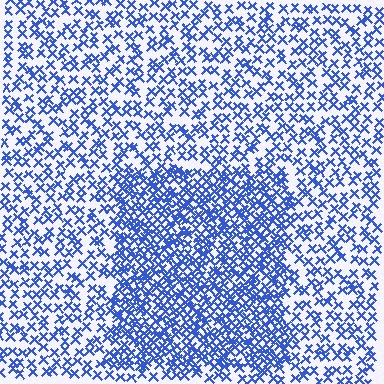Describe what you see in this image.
The image contains small blue elements arranged at two different densities. A rectangle-shaped region is visible where the elements are more densely packed than the surrounding area.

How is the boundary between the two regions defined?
The boundary is defined by a change in element density (approximately 2.0x ratio). All elements are the same color, size, and shape.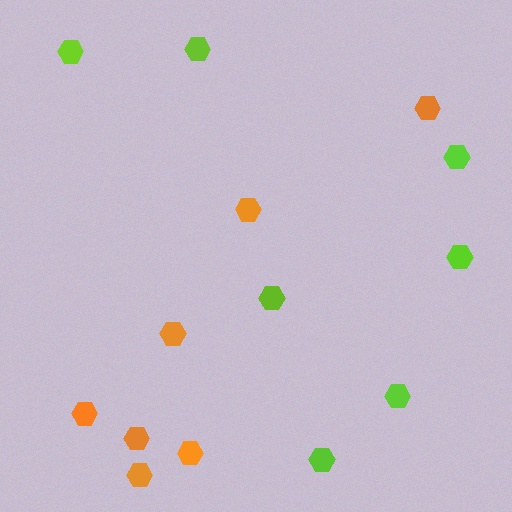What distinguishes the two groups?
There are 2 groups: one group of lime hexagons (7) and one group of orange hexagons (7).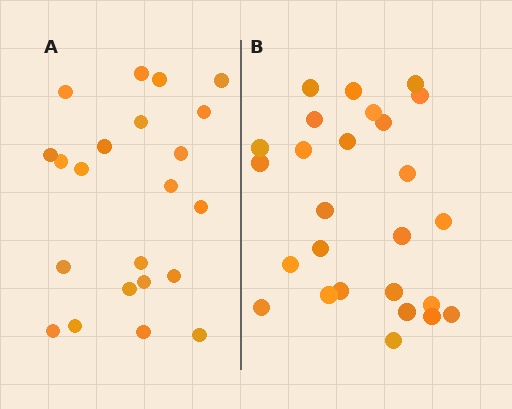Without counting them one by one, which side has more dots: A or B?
Region B (the right region) has more dots.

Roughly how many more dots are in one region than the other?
Region B has about 4 more dots than region A.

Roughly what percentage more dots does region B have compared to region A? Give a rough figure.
About 20% more.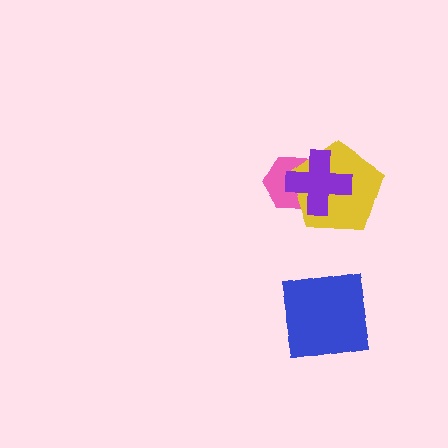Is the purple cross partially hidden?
No, no other shape covers it.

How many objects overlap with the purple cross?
2 objects overlap with the purple cross.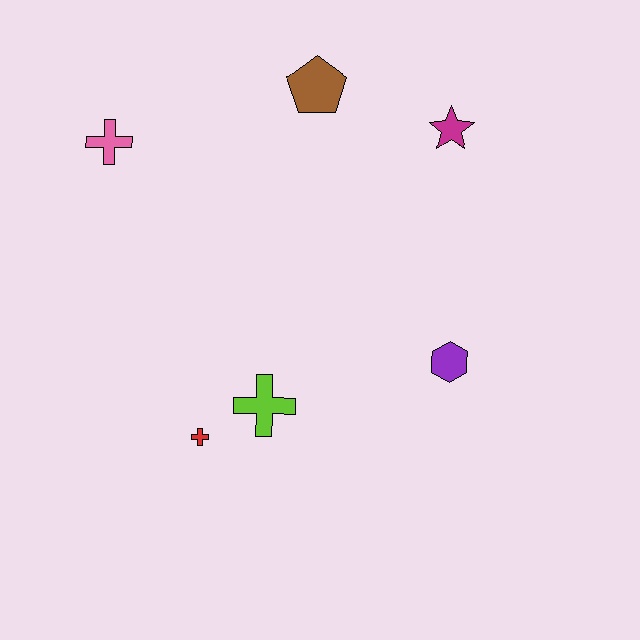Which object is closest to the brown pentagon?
The magenta star is closest to the brown pentagon.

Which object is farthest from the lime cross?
The magenta star is farthest from the lime cross.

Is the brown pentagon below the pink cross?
No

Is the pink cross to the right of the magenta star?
No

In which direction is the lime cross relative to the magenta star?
The lime cross is below the magenta star.